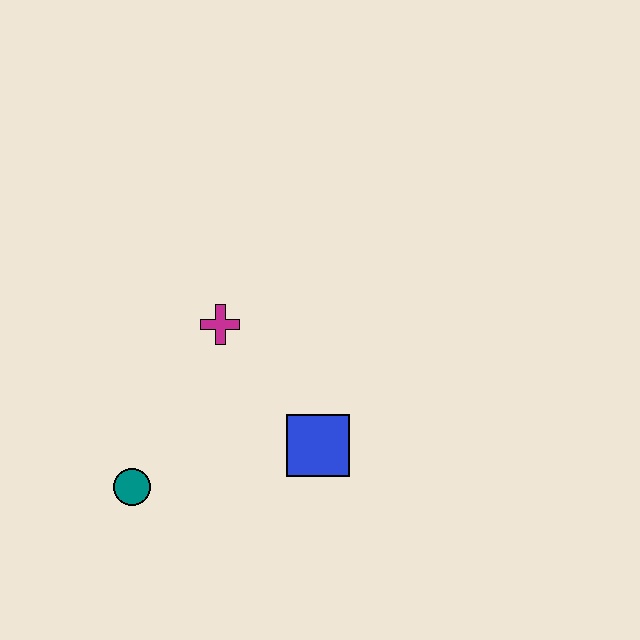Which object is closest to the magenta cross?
The blue square is closest to the magenta cross.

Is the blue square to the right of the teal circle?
Yes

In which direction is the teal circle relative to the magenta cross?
The teal circle is below the magenta cross.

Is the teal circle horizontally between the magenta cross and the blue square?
No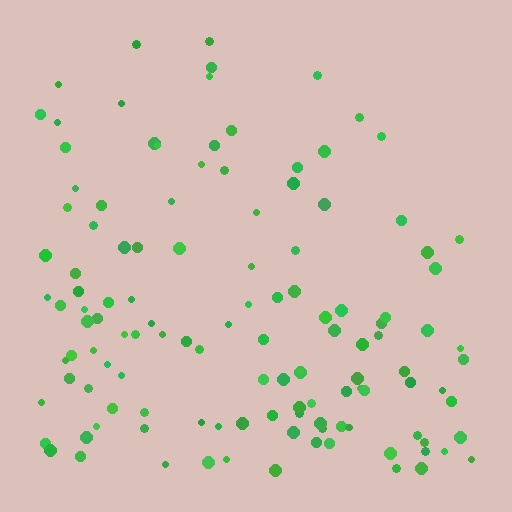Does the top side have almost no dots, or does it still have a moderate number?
Still a moderate number, just noticeably fewer than the bottom.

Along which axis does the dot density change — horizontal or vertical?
Vertical.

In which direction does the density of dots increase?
From top to bottom, with the bottom side densest.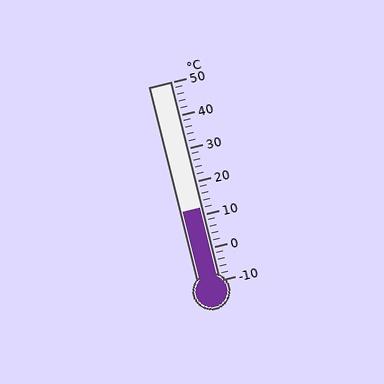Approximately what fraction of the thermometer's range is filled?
The thermometer is filled to approximately 35% of its range.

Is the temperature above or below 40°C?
The temperature is below 40°C.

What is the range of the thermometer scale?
The thermometer scale ranges from -10°C to 50°C.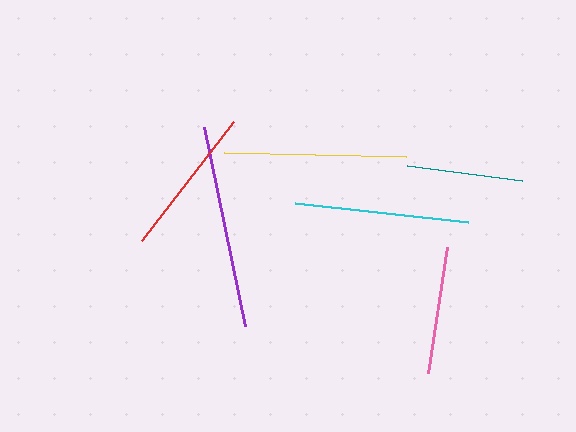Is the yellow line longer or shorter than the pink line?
The yellow line is longer than the pink line.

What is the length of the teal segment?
The teal segment is approximately 116 pixels long.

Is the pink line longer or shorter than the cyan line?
The cyan line is longer than the pink line.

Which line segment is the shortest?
The teal line is the shortest at approximately 116 pixels.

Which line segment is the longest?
The purple line is the longest at approximately 203 pixels.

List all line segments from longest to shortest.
From longest to shortest: purple, yellow, cyan, red, pink, teal.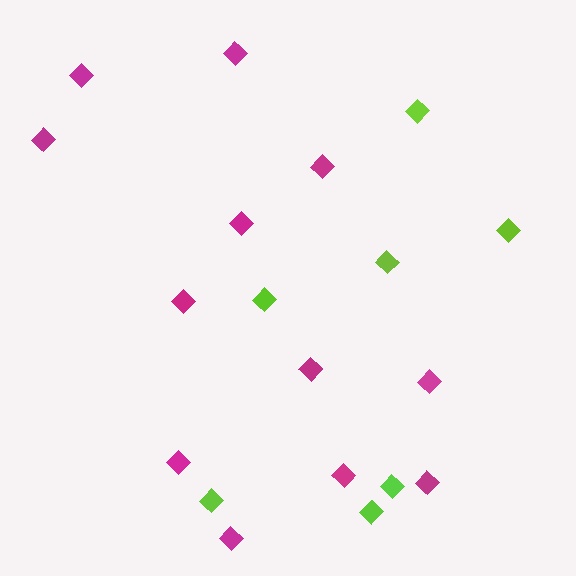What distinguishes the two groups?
There are 2 groups: one group of magenta diamonds (12) and one group of lime diamonds (7).